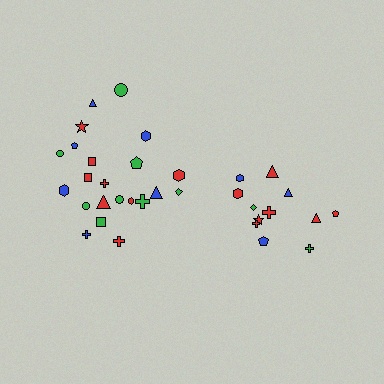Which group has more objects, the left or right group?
The left group.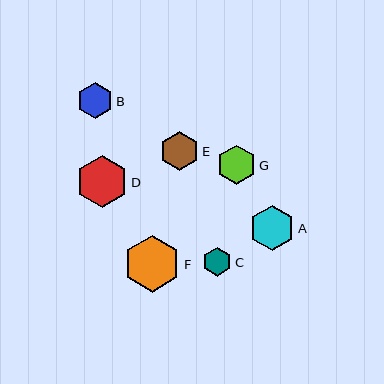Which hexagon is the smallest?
Hexagon C is the smallest with a size of approximately 29 pixels.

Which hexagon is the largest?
Hexagon F is the largest with a size of approximately 57 pixels.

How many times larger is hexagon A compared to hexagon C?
Hexagon A is approximately 1.5 times the size of hexagon C.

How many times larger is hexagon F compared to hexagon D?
Hexagon F is approximately 1.1 times the size of hexagon D.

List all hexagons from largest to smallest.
From largest to smallest: F, D, A, G, E, B, C.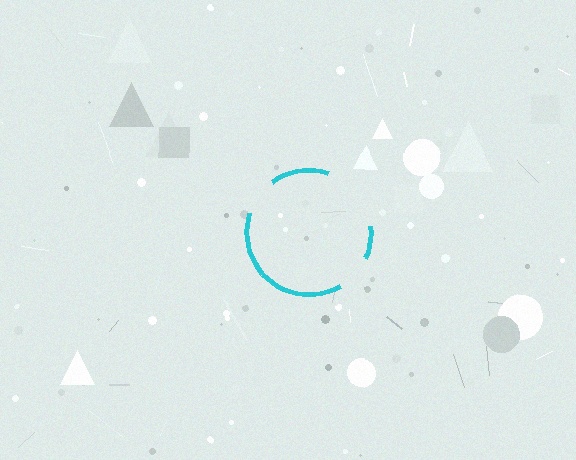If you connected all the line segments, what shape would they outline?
They would outline a circle.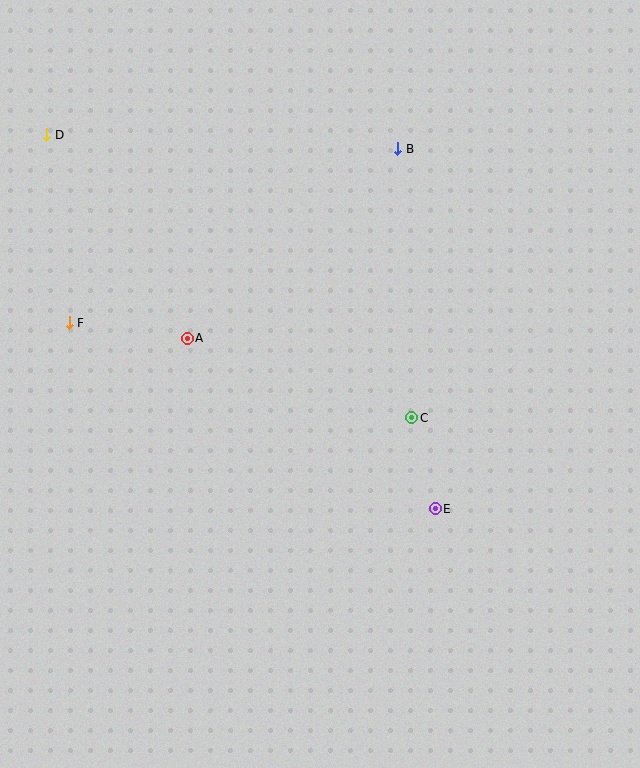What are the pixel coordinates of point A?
Point A is at (187, 338).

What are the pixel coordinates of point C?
Point C is at (412, 418).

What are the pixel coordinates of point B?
Point B is at (398, 149).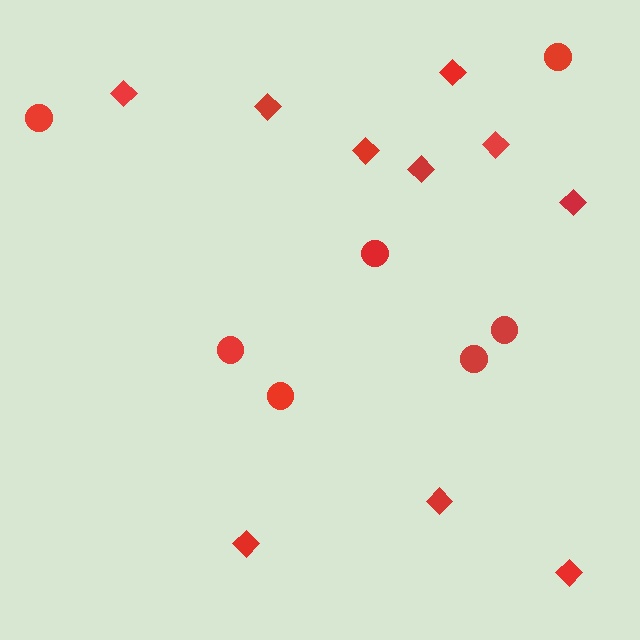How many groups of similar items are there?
There are 2 groups: one group of circles (7) and one group of diamonds (10).